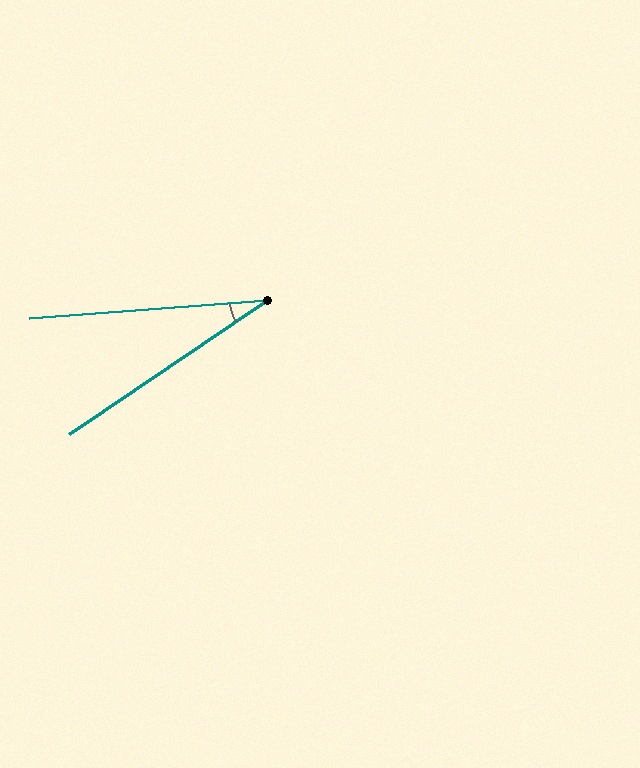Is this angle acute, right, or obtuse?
It is acute.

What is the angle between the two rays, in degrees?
Approximately 30 degrees.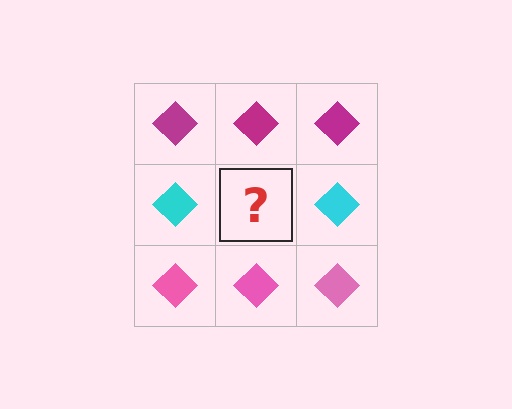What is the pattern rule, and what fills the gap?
The rule is that each row has a consistent color. The gap should be filled with a cyan diamond.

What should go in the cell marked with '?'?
The missing cell should contain a cyan diamond.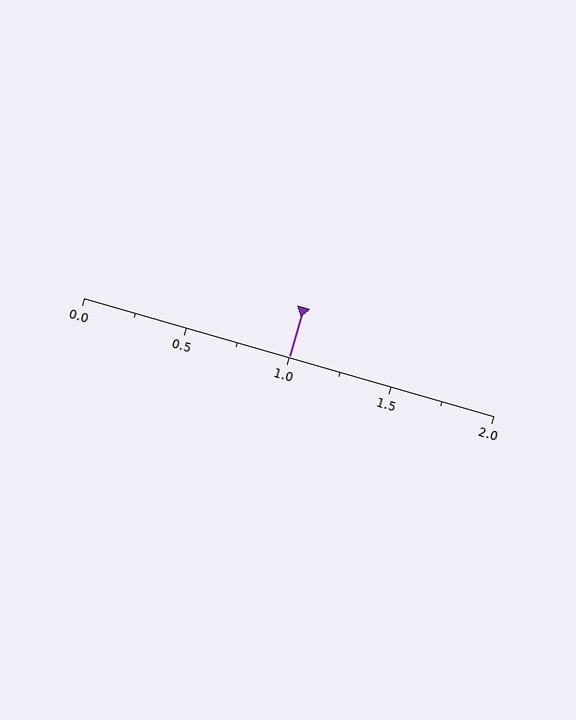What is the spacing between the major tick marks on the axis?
The major ticks are spaced 0.5 apart.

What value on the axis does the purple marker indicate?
The marker indicates approximately 1.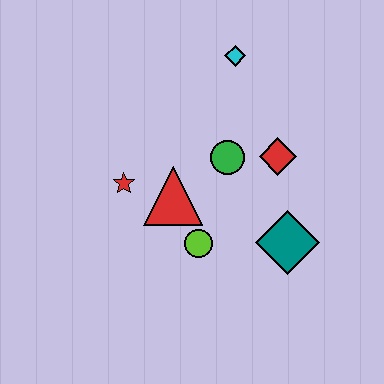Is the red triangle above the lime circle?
Yes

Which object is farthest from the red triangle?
The cyan diamond is farthest from the red triangle.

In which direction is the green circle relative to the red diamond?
The green circle is to the left of the red diamond.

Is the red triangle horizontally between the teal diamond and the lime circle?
No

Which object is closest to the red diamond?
The green circle is closest to the red diamond.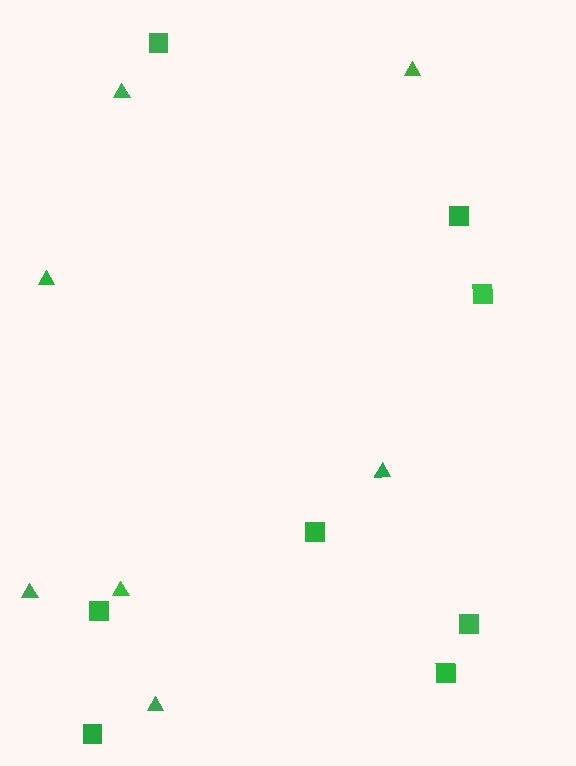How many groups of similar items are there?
There are 2 groups: one group of squares (8) and one group of triangles (7).